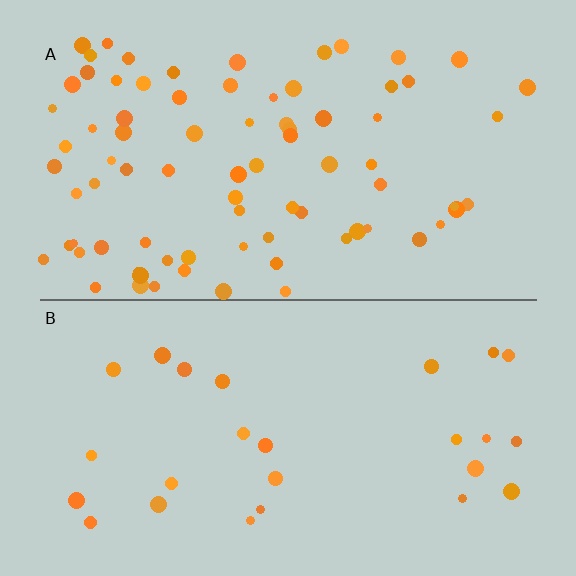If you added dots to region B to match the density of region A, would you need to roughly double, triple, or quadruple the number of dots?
Approximately triple.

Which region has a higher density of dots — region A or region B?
A (the top).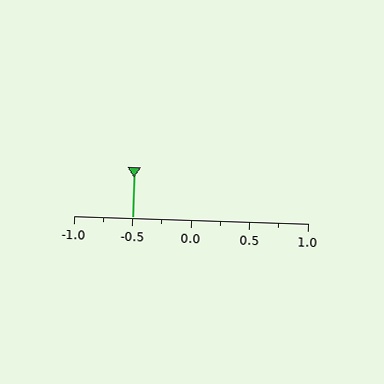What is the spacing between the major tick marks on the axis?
The major ticks are spaced 0.5 apart.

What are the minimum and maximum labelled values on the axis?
The axis runs from -1.0 to 1.0.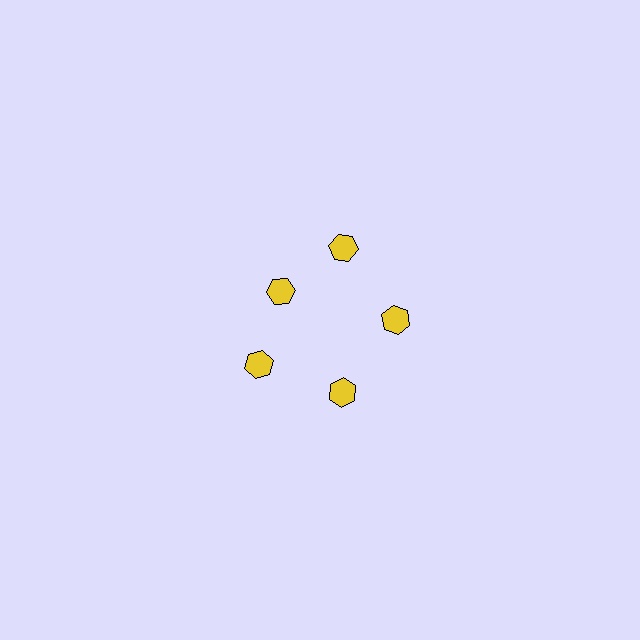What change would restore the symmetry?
The symmetry would be restored by moving it outward, back onto the ring so that all 5 hexagons sit at equal angles and equal distance from the center.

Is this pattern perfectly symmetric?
No. The 5 yellow hexagons are arranged in a ring, but one element near the 10 o'clock position is pulled inward toward the center, breaking the 5-fold rotational symmetry.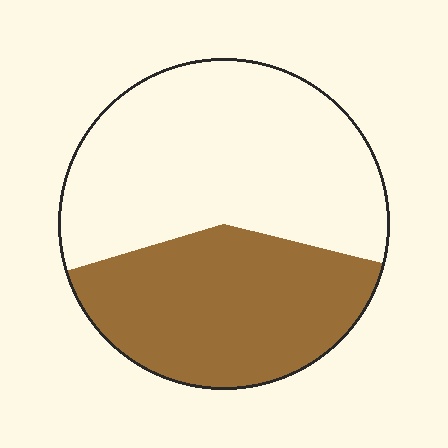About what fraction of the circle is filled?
About two fifths (2/5).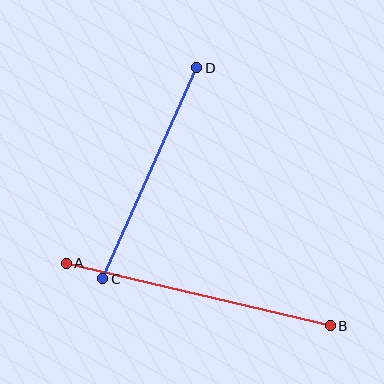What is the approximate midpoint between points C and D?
The midpoint is at approximately (150, 173) pixels.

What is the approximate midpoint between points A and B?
The midpoint is at approximately (198, 294) pixels.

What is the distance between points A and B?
The distance is approximately 271 pixels.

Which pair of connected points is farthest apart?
Points A and B are farthest apart.